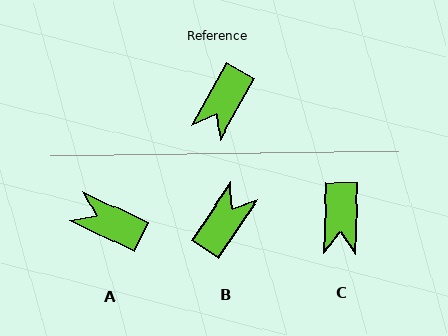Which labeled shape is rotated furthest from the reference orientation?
B, about 176 degrees away.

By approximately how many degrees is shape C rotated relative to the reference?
Approximately 27 degrees counter-clockwise.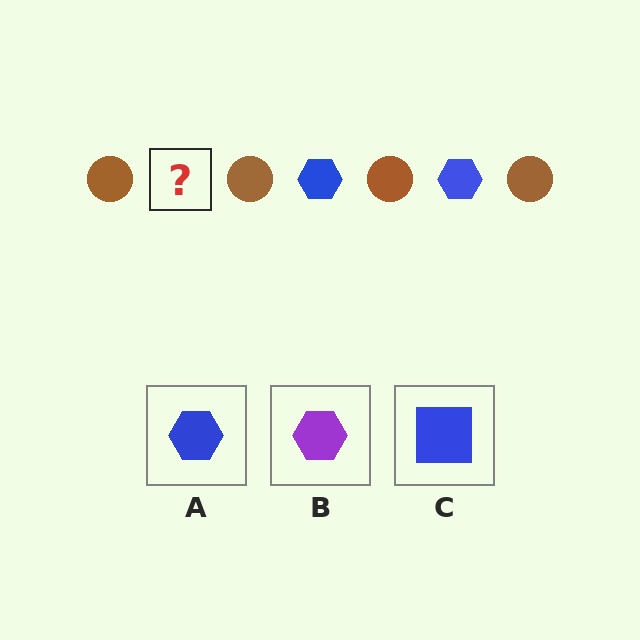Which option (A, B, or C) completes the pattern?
A.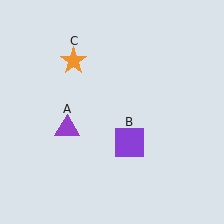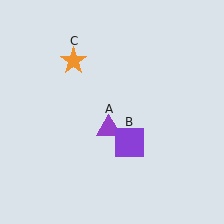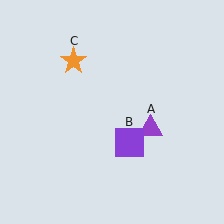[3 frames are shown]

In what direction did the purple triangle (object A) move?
The purple triangle (object A) moved right.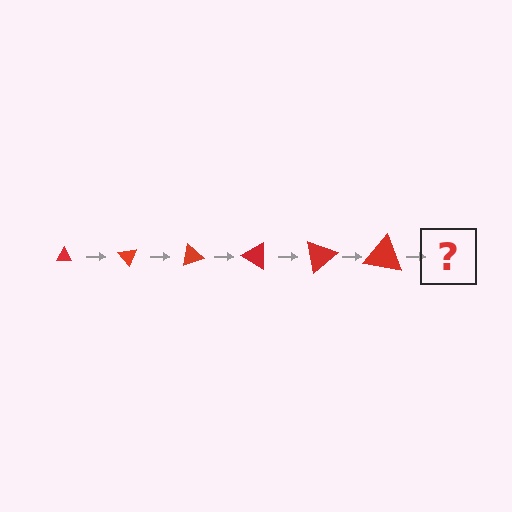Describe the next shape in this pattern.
It should be a triangle, larger than the previous one and rotated 300 degrees from the start.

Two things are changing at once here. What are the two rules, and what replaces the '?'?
The two rules are that the triangle grows larger each step and it rotates 50 degrees each step. The '?' should be a triangle, larger than the previous one and rotated 300 degrees from the start.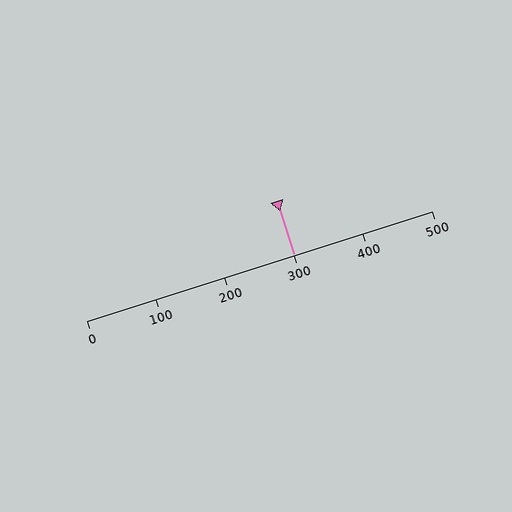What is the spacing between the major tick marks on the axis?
The major ticks are spaced 100 apart.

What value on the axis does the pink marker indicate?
The marker indicates approximately 300.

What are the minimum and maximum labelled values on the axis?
The axis runs from 0 to 500.